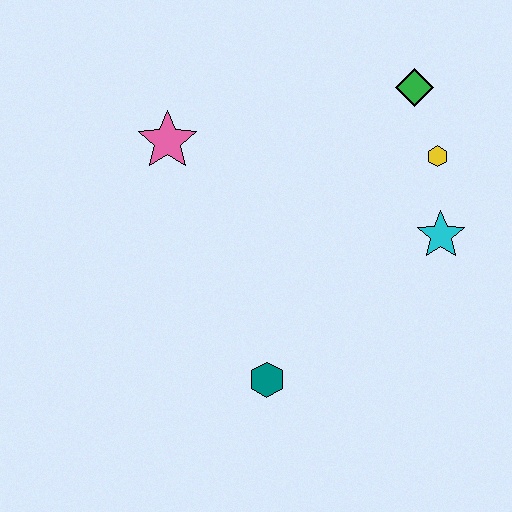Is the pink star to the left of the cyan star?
Yes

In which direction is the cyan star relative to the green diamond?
The cyan star is below the green diamond.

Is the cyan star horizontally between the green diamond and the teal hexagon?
No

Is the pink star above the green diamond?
No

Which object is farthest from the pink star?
The cyan star is farthest from the pink star.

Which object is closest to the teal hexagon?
The cyan star is closest to the teal hexagon.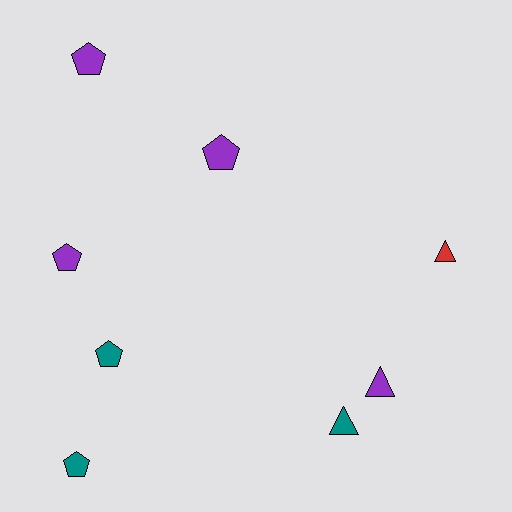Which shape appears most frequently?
Pentagon, with 5 objects.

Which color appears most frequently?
Purple, with 4 objects.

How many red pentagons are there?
There are no red pentagons.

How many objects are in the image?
There are 8 objects.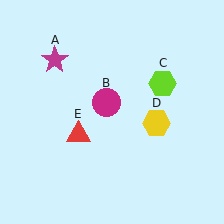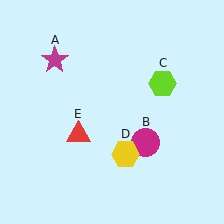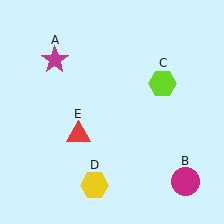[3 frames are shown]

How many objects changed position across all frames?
2 objects changed position: magenta circle (object B), yellow hexagon (object D).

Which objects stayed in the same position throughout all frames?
Magenta star (object A) and lime hexagon (object C) and red triangle (object E) remained stationary.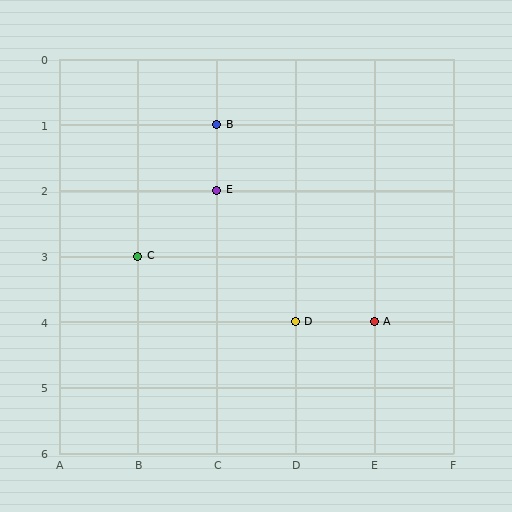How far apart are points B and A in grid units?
Points B and A are 2 columns and 3 rows apart (about 3.6 grid units diagonally).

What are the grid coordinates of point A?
Point A is at grid coordinates (E, 4).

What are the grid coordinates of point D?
Point D is at grid coordinates (D, 4).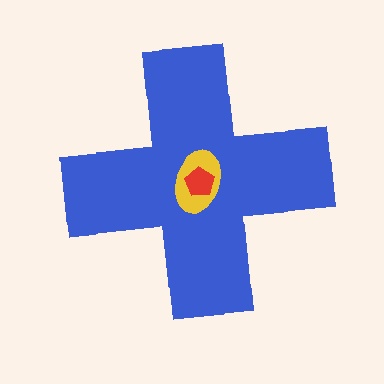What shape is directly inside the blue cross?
The yellow ellipse.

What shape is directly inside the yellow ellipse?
The red pentagon.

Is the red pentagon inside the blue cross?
Yes.